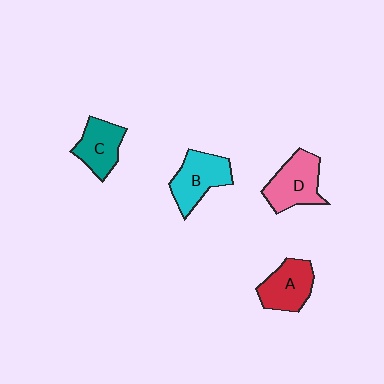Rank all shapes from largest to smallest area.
From largest to smallest: D (pink), B (cyan), A (red), C (teal).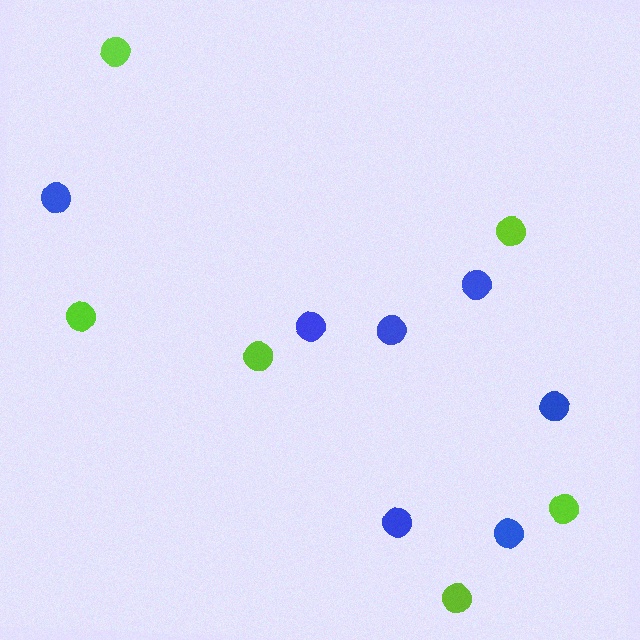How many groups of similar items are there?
There are 2 groups: one group of blue circles (7) and one group of lime circles (6).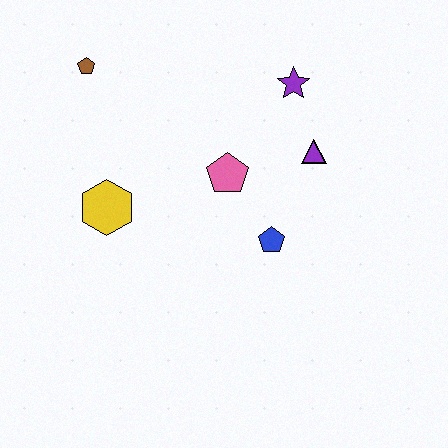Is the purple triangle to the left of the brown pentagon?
No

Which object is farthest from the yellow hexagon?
The purple star is farthest from the yellow hexagon.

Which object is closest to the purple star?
The purple triangle is closest to the purple star.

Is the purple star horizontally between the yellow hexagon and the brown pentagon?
No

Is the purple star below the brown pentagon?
Yes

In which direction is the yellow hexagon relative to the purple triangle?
The yellow hexagon is to the left of the purple triangle.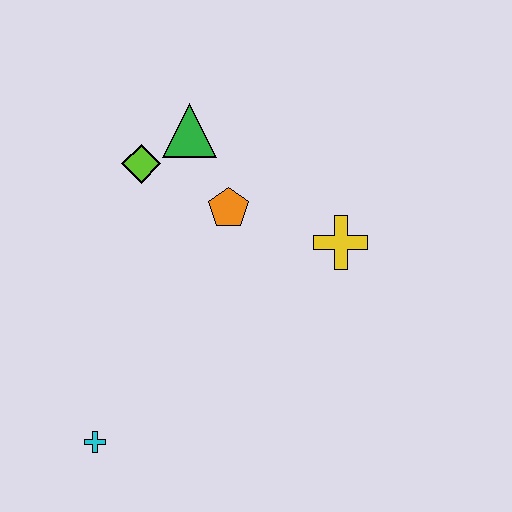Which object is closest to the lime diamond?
The green triangle is closest to the lime diamond.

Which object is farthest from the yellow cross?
The cyan cross is farthest from the yellow cross.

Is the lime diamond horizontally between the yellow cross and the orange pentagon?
No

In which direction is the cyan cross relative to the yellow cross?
The cyan cross is to the left of the yellow cross.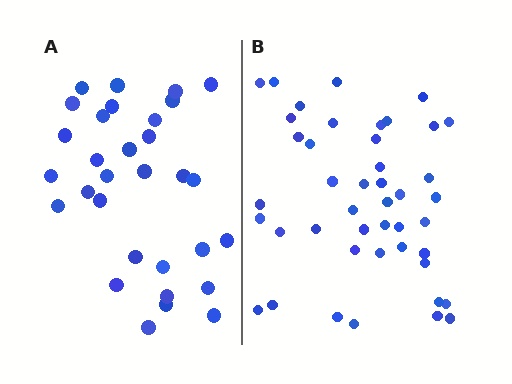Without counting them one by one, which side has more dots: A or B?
Region B (the right region) has more dots.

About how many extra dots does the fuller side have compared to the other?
Region B has approximately 15 more dots than region A.